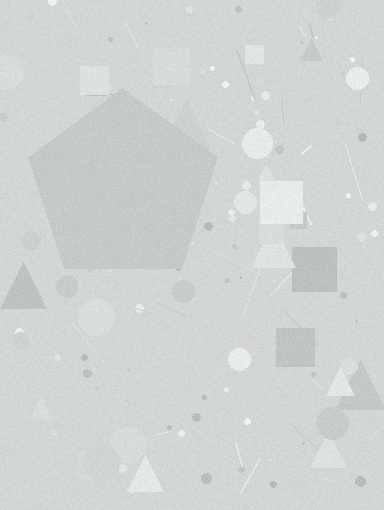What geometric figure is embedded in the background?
A pentagon is embedded in the background.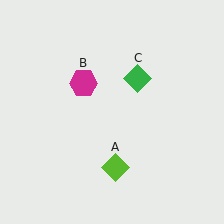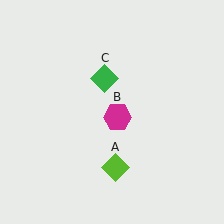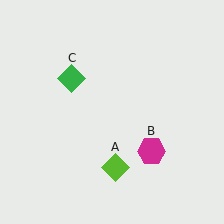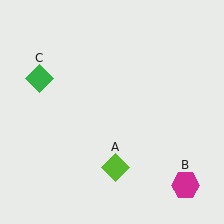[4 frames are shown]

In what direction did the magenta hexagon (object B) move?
The magenta hexagon (object B) moved down and to the right.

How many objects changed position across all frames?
2 objects changed position: magenta hexagon (object B), green diamond (object C).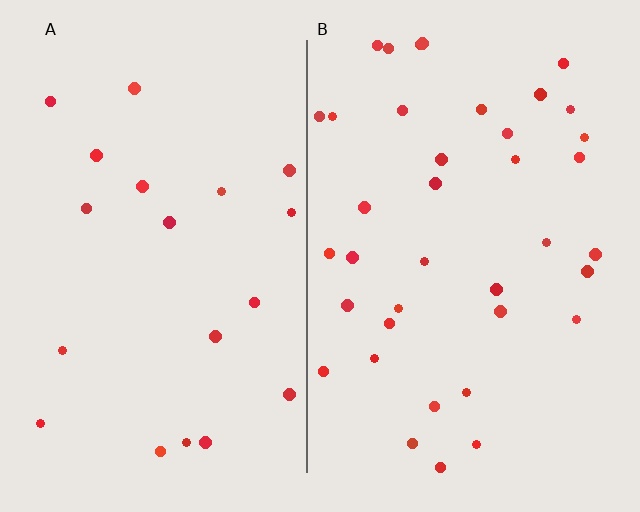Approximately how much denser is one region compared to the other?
Approximately 2.0× — region B over region A.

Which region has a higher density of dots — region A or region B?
B (the right).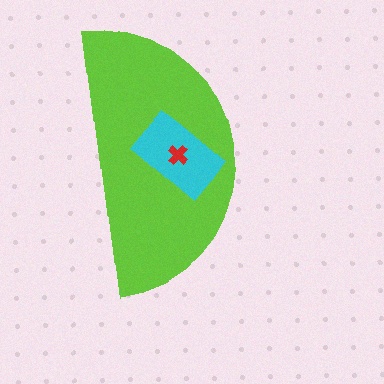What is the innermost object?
The red cross.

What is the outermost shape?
The lime semicircle.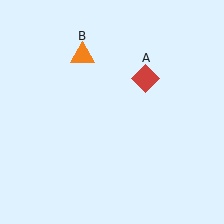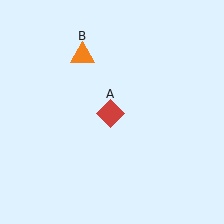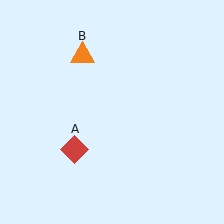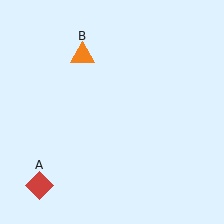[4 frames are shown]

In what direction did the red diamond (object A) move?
The red diamond (object A) moved down and to the left.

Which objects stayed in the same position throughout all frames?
Orange triangle (object B) remained stationary.